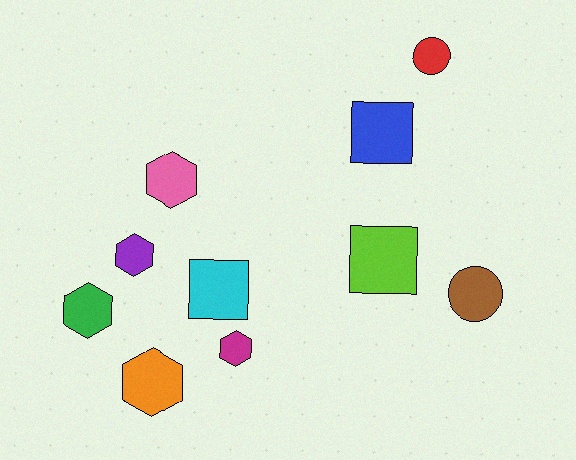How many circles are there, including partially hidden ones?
There are 2 circles.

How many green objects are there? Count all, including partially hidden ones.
There is 1 green object.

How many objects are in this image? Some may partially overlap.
There are 10 objects.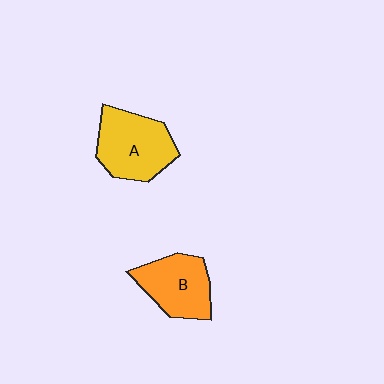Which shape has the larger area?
Shape A (yellow).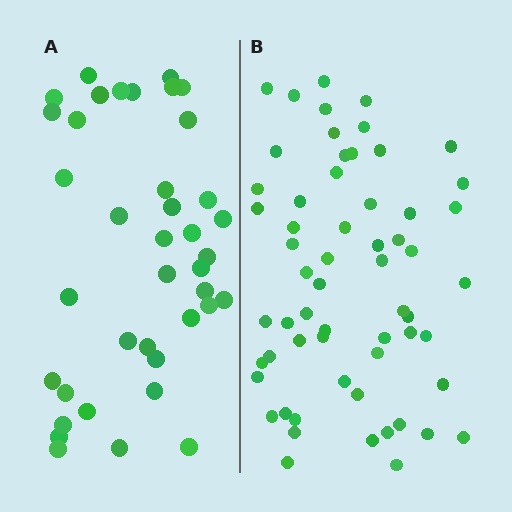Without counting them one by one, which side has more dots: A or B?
Region B (the right region) has more dots.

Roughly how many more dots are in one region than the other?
Region B has approximately 20 more dots than region A.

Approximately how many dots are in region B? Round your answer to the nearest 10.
About 60 dots.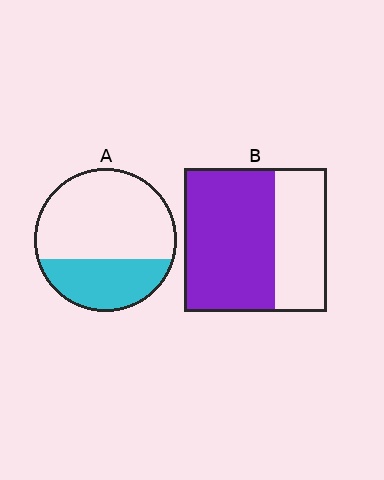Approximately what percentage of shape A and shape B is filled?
A is approximately 35% and B is approximately 65%.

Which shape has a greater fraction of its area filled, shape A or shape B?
Shape B.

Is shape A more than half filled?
No.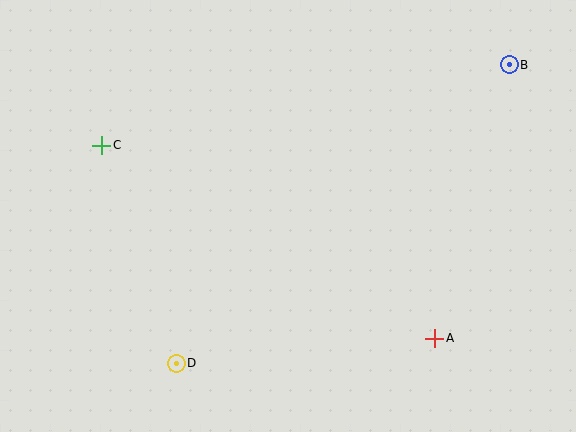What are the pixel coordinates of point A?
Point A is at (435, 338).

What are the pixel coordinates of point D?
Point D is at (176, 363).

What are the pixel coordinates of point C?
Point C is at (102, 145).